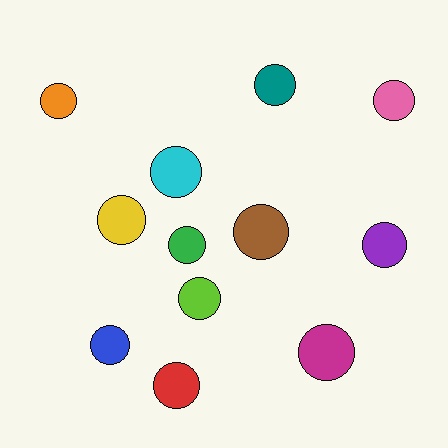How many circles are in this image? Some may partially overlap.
There are 12 circles.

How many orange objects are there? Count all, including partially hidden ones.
There is 1 orange object.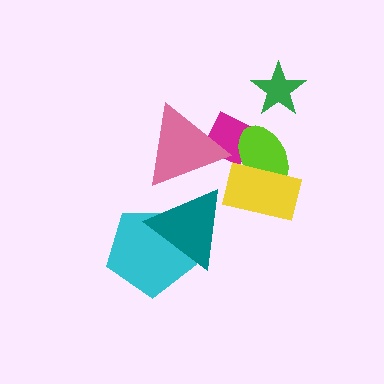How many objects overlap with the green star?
0 objects overlap with the green star.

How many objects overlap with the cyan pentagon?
1 object overlaps with the cyan pentagon.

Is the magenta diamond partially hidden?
Yes, it is partially covered by another shape.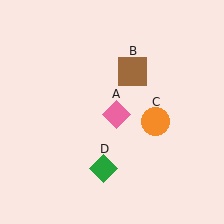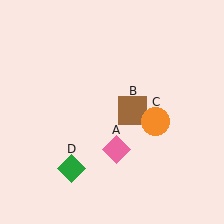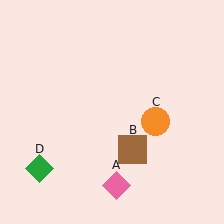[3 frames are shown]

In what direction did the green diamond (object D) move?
The green diamond (object D) moved left.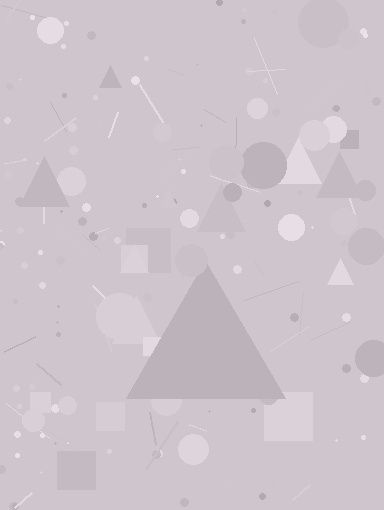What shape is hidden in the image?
A triangle is hidden in the image.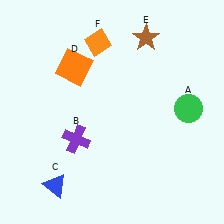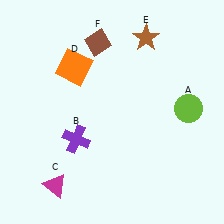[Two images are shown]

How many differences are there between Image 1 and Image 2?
There are 3 differences between the two images.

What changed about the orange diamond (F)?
In Image 1, F is orange. In Image 2, it changed to brown.